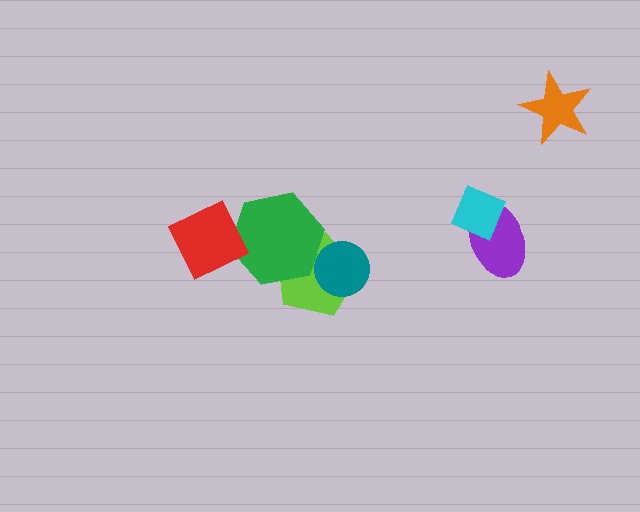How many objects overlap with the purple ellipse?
1 object overlaps with the purple ellipse.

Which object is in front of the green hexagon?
The red diamond is in front of the green hexagon.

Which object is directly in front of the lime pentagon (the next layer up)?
The teal circle is directly in front of the lime pentagon.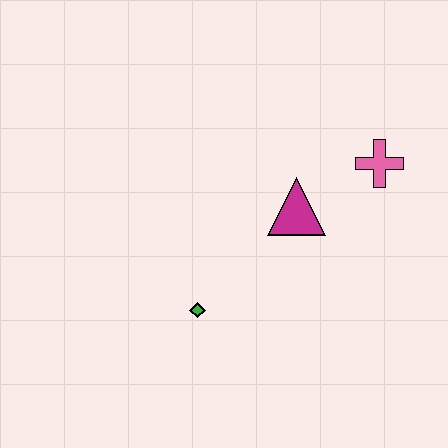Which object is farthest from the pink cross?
The green diamond is farthest from the pink cross.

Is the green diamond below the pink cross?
Yes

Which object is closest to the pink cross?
The magenta triangle is closest to the pink cross.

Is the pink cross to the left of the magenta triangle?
No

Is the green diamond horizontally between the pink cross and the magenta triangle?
No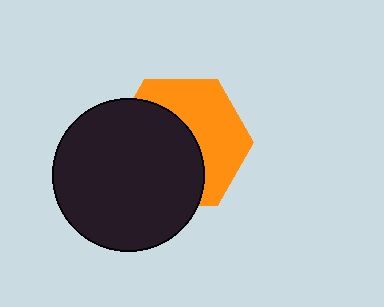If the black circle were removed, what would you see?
You would see the complete orange hexagon.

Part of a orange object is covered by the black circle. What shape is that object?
It is a hexagon.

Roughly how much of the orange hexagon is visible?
About half of it is visible (roughly 47%).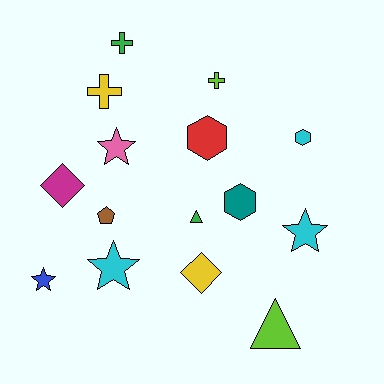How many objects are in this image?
There are 15 objects.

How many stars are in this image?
There are 4 stars.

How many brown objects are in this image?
There is 1 brown object.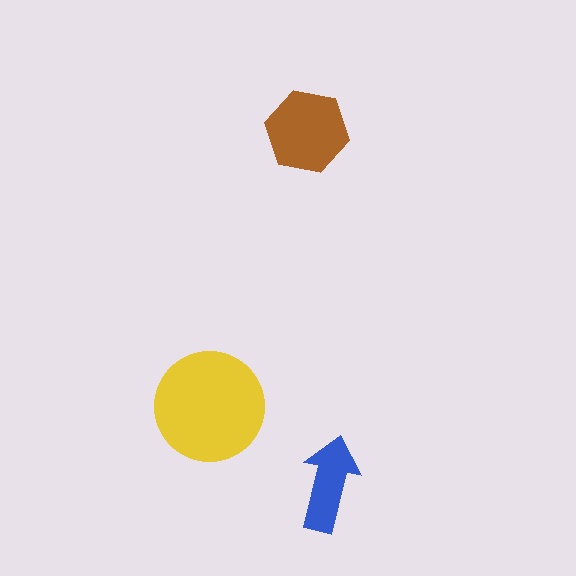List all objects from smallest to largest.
The blue arrow, the brown hexagon, the yellow circle.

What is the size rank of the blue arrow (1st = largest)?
3rd.